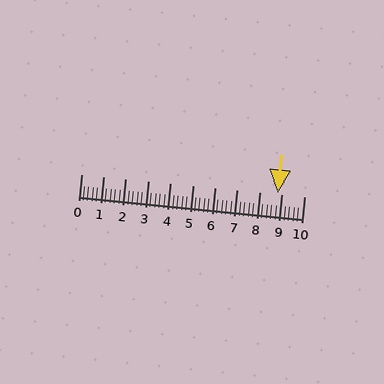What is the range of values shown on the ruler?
The ruler shows values from 0 to 10.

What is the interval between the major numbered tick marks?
The major tick marks are spaced 1 units apart.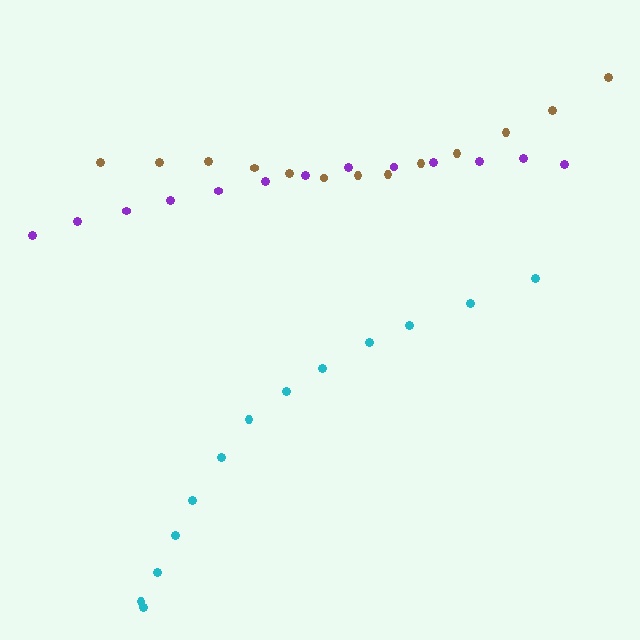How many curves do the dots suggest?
There are 3 distinct paths.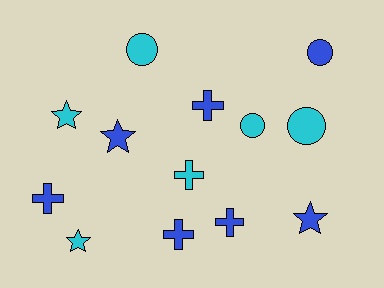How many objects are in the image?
There are 13 objects.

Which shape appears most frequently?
Cross, with 5 objects.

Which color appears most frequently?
Blue, with 7 objects.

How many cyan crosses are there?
There is 1 cyan cross.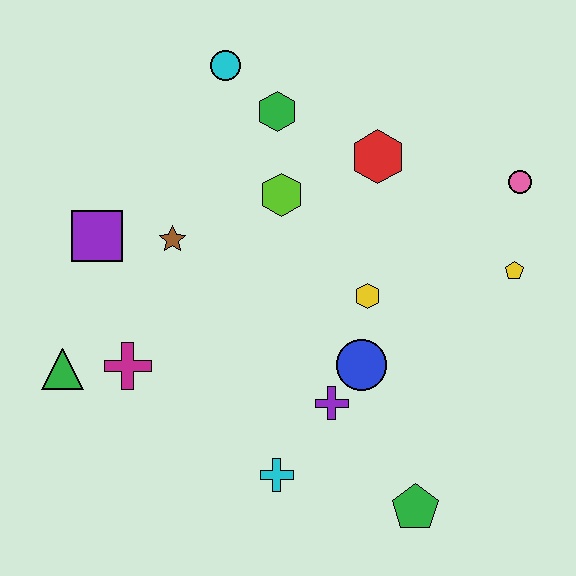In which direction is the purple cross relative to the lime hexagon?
The purple cross is below the lime hexagon.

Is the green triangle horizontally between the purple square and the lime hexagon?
No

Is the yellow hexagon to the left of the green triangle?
No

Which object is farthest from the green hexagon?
The green pentagon is farthest from the green hexagon.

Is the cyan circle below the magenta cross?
No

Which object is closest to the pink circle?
The yellow pentagon is closest to the pink circle.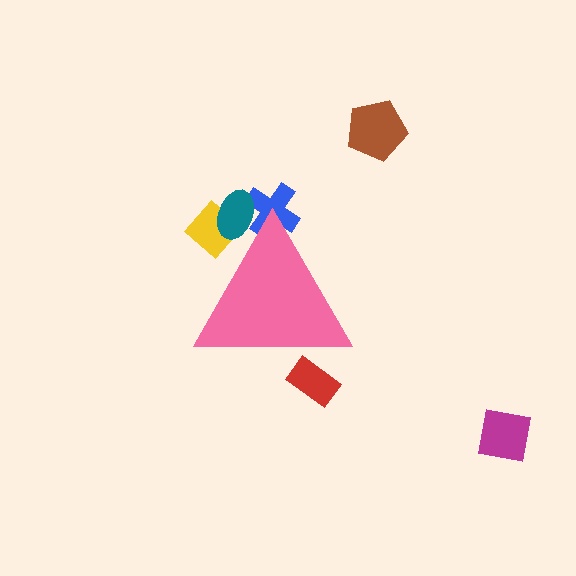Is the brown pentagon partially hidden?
No, the brown pentagon is fully visible.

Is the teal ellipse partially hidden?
Yes, the teal ellipse is partially hidden behind the pink triangle.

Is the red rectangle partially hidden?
Yes, the red rectangle is partially hidden behind the pink triangle.